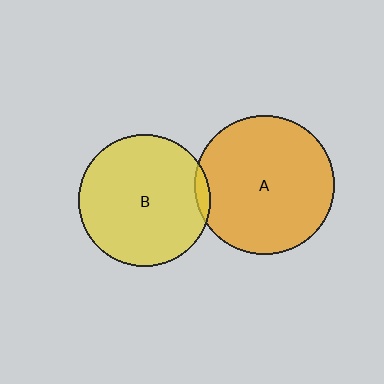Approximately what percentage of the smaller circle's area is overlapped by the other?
Approximately 5%.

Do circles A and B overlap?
Yes.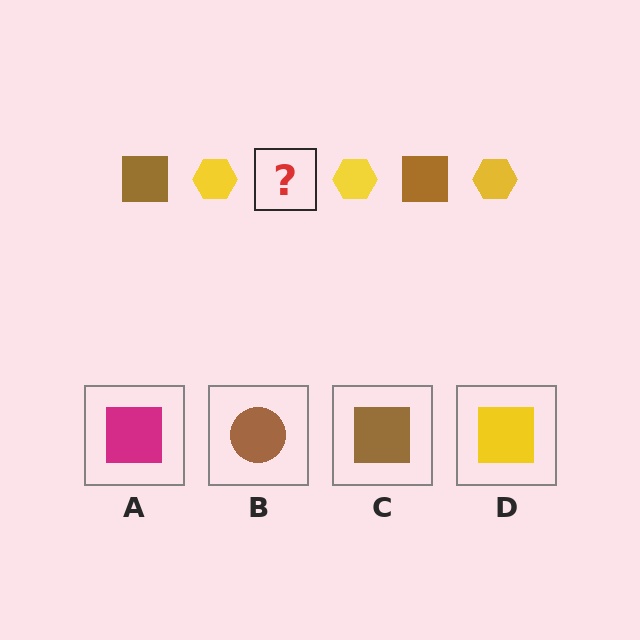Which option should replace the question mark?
Option C.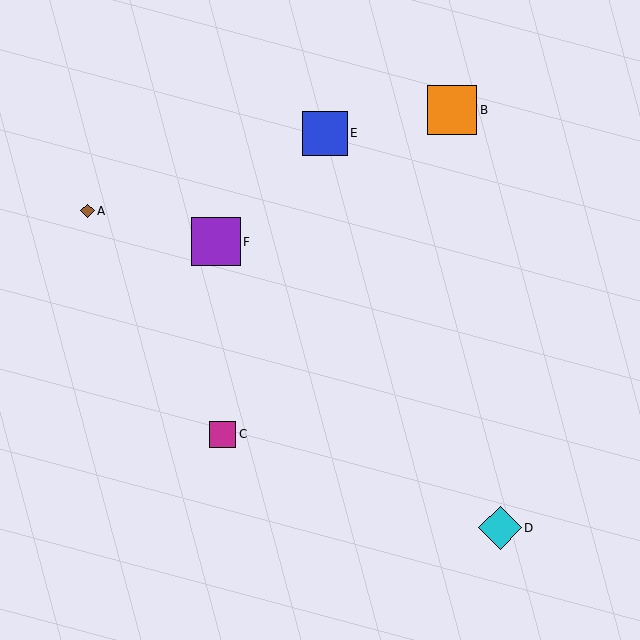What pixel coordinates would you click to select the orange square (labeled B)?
Click at (452, 110) to select the orange square B.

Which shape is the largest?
The orange square (labeled B) is the largest.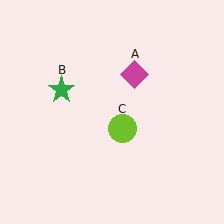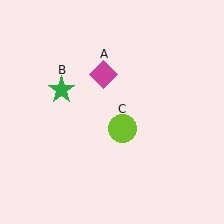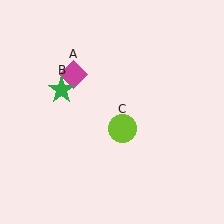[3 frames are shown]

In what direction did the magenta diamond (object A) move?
The magenta diamond (object A) moved left.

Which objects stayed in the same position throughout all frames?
Green star (object B) and lime circle (object C) remained stationary.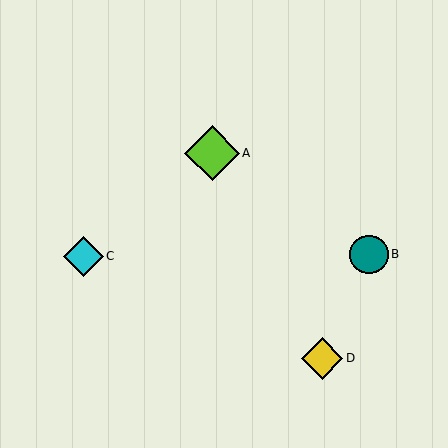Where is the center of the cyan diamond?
The center of the cyan diamond is at (83, 256).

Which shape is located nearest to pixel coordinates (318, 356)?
The yellow diamond (labeled D) at (322, 358) is nearest to that location.